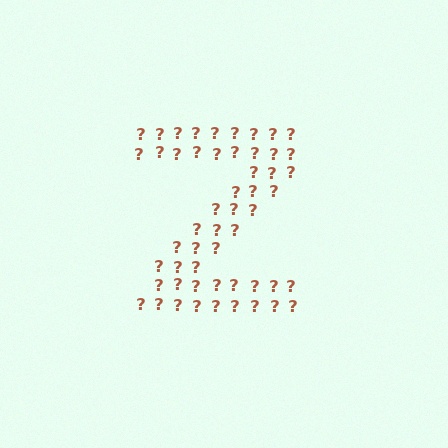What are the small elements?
The small elements are question marks.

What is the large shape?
The large shape is the letter Z.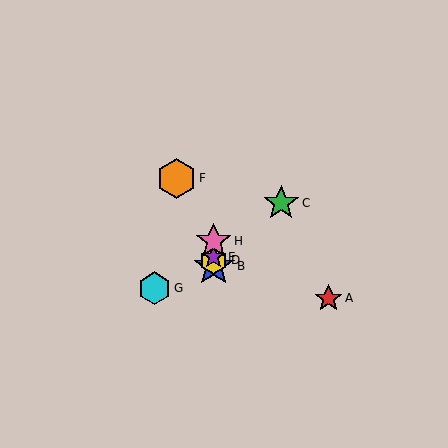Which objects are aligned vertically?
Objects B, D, E, H are aligned vertically.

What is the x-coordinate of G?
Object G is at x≈155.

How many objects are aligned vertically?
4 objects (B, D, E, H) are aligned vertically.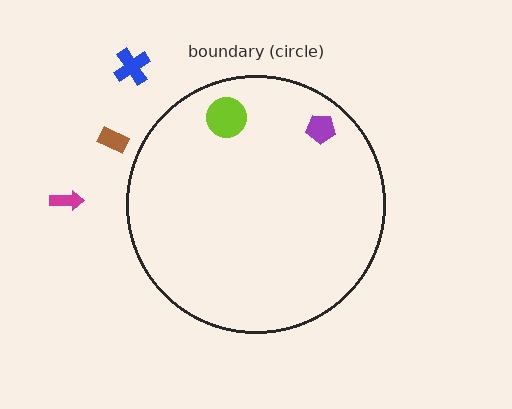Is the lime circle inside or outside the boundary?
Inside.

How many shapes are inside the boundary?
2 inside, 3 outside.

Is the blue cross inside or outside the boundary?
Outside.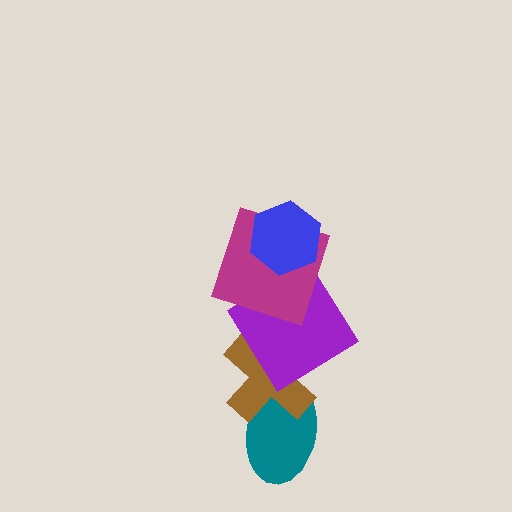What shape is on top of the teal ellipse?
The brown cross is on top of the teal ellipse.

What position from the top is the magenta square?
The magenta square is 2nd from the top.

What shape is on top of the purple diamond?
The magenta square is on top of the purple diamond.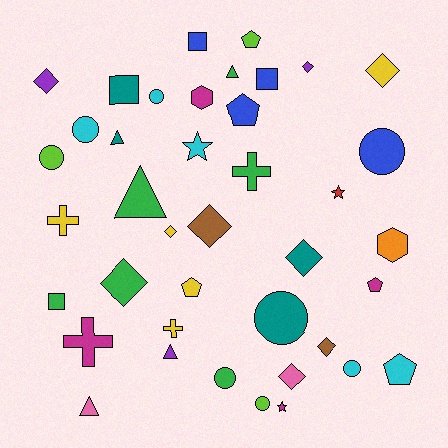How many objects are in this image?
There are 40 objects.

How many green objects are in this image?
There are 6 green objects.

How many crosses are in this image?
There are 4 crosses.